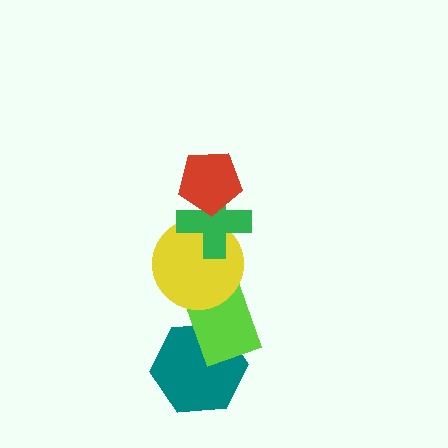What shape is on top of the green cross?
The red pentagon is on top of the green cross.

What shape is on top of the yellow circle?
The green cross is on top of the yellow circle.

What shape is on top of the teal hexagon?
The lime rectangle is on top of the teal hexagon.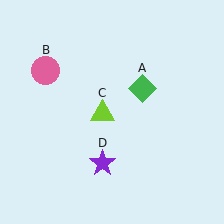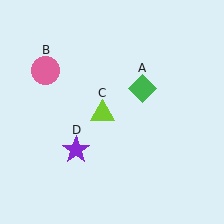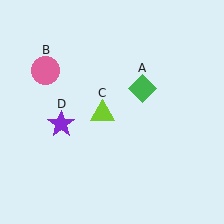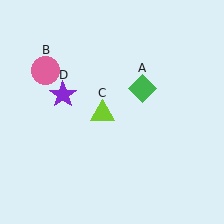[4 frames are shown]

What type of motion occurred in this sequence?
The purple star (object D) rotated clockwise around the center of the scene.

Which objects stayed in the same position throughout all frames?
Green diamond (object A) and pink circle (object B) and lime triangle (object C) remained stationary.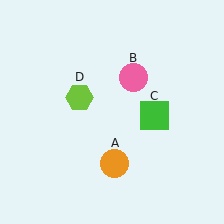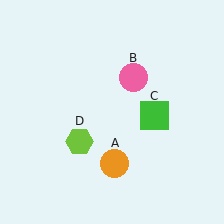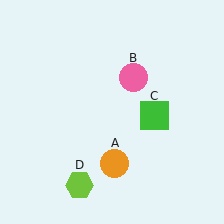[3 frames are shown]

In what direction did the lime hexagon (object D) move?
The lime hexagon (object D) moved down.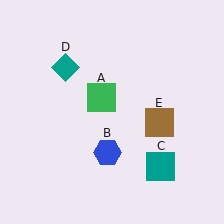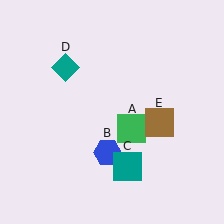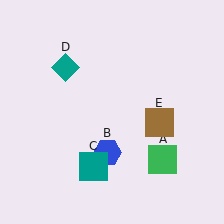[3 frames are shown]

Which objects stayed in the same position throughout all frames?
Blue hexagon (object B) and teal diamond (object D) and brown square (object E) remained stationary.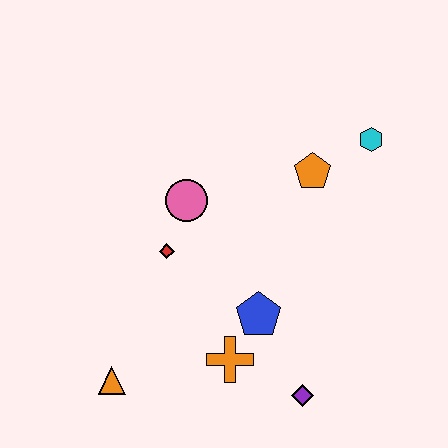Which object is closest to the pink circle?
The red diamond is closest to the pink circle.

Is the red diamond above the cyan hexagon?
No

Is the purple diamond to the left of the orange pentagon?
Yes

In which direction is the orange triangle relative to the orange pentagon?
The orange triangle is below the orange pentagon.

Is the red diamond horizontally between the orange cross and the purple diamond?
No